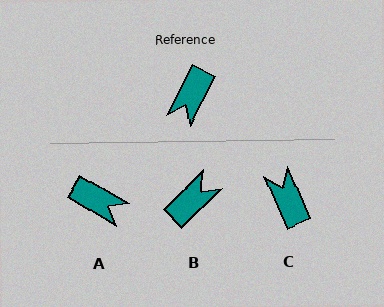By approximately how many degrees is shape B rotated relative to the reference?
Approximately 161 degrees counter-clockwise.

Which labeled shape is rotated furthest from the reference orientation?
B, about 161 degrees away.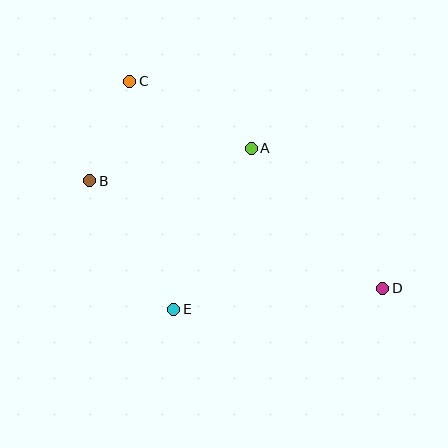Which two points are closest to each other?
Points B and C are closest to each other.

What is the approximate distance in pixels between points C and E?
The distance between C and E is approximately 232 pixels.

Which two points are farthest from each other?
Points C and D are farthest from each other.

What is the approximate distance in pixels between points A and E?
The distance between A and E is approximately 179 pixels.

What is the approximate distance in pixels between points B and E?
The distance between B and E is approximately 153 pixels.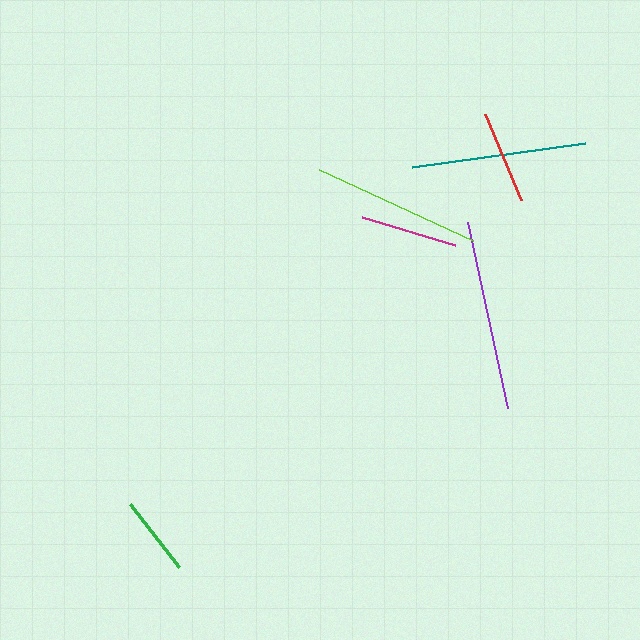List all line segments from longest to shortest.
From longest to shortest: purple, teal, lime, magenta, red, green.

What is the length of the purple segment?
The purple segment is approximately 191 pixels long.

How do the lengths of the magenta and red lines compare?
The magenta and red lines are approximately the same length.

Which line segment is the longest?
The purple line is the longest at approximately 191 pixels.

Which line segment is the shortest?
The green line is the shortest at approximately 80 pixels.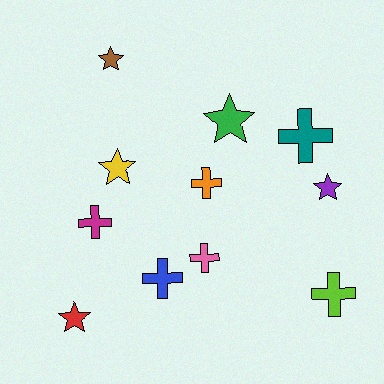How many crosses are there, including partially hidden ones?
There are 6 crosses.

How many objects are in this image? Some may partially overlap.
There are 11 objects.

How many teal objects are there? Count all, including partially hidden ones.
There is 1 teal object.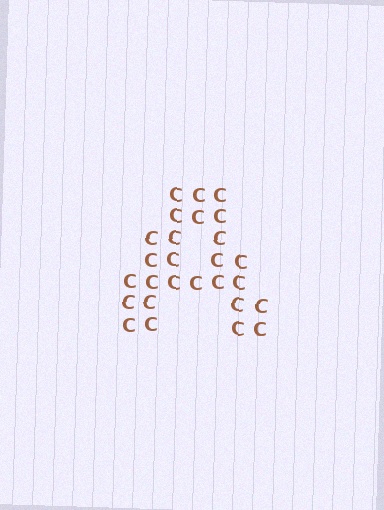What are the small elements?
The small elements are letter C's.